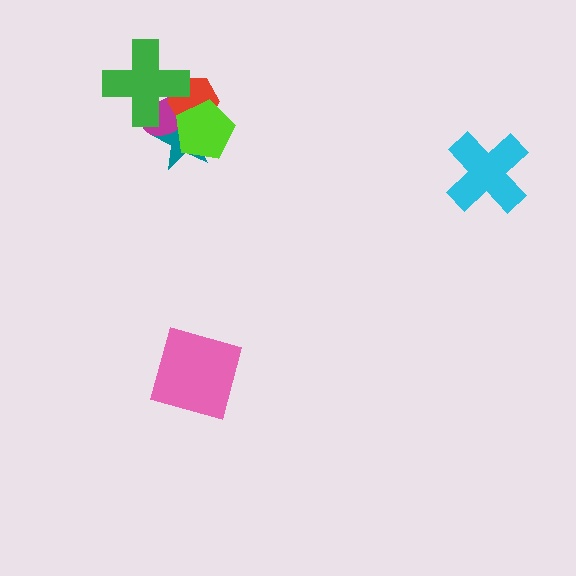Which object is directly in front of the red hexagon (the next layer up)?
The lime pentagon is directly in front of the red hexagon.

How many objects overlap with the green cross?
3 objects overlap with the green cross.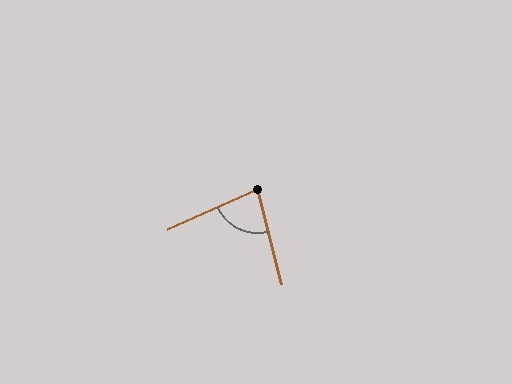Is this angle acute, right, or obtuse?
It is acute.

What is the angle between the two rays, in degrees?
Approximately 80 degrees.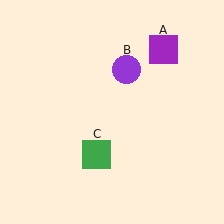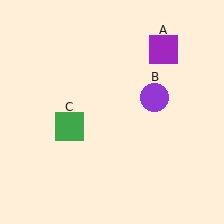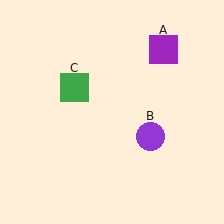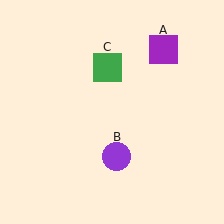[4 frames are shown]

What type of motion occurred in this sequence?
The purple circle (object B), green square (object C) rotated clockwise around the center of the scene.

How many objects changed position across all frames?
2 objects changed position: purple circle (object B), green square (object C).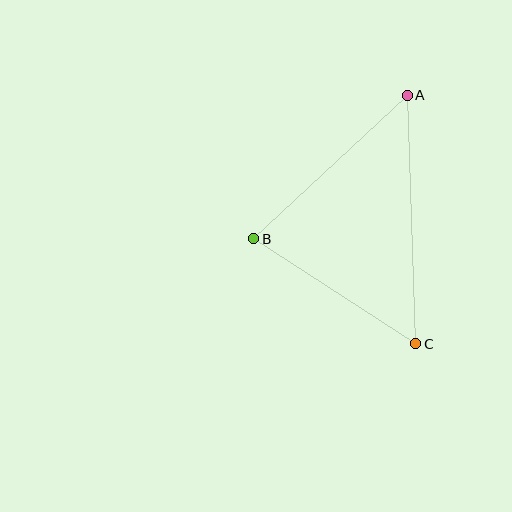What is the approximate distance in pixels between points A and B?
The distance between A and B is approximately 210 pixels.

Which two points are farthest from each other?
Points A and C are farthest from each other.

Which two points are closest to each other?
Points B and C are closest to each other.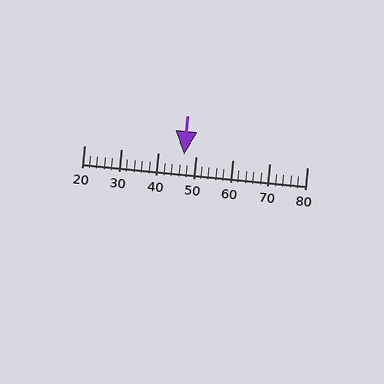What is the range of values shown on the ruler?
The ruler shows values from 20 to 80.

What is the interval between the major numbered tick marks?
The major tick marks are spaced 10 units apart.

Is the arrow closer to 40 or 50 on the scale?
The arrow is closer to 50.